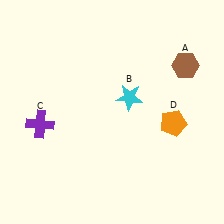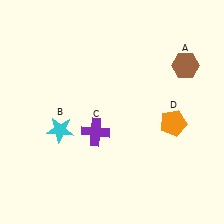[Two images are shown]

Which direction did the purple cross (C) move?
The purple cross (C) moved right.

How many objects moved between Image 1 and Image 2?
2 objects moved between the two images.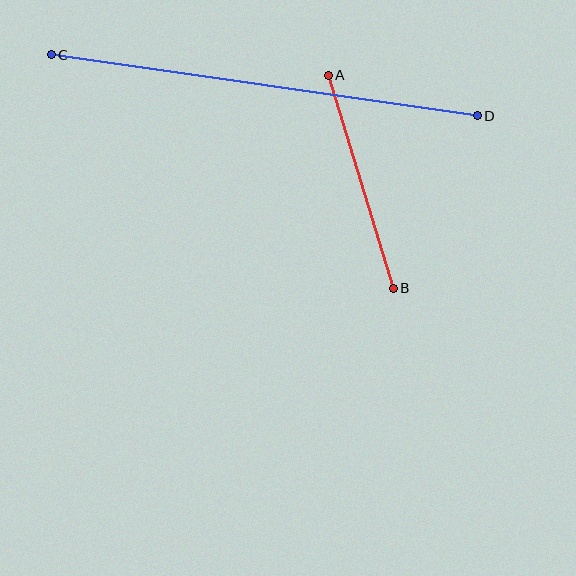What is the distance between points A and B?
The distance is approximately 223 pixels.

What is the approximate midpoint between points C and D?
The midpoint is at approximately (264, 85) pixels.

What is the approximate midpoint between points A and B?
The midpoint is at approximately (361, 182) pixels.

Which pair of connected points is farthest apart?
Points C and D are farthest apart.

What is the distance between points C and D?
The distance is approximately 431 pixels.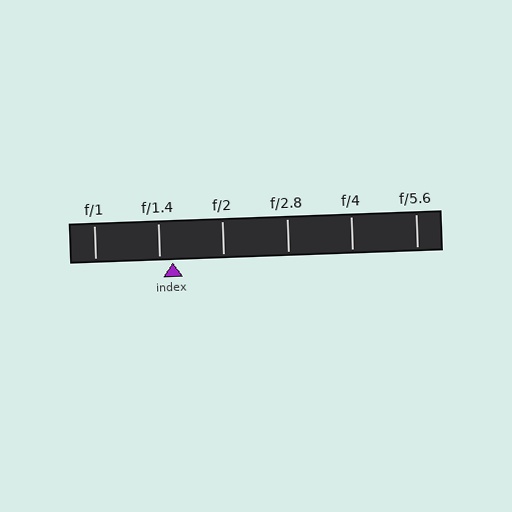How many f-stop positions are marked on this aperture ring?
There are 6 f-stop positions marked.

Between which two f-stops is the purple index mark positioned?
The index mark is between f/1.4 and f/2.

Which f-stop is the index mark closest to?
The index mark is closest to f/1.4.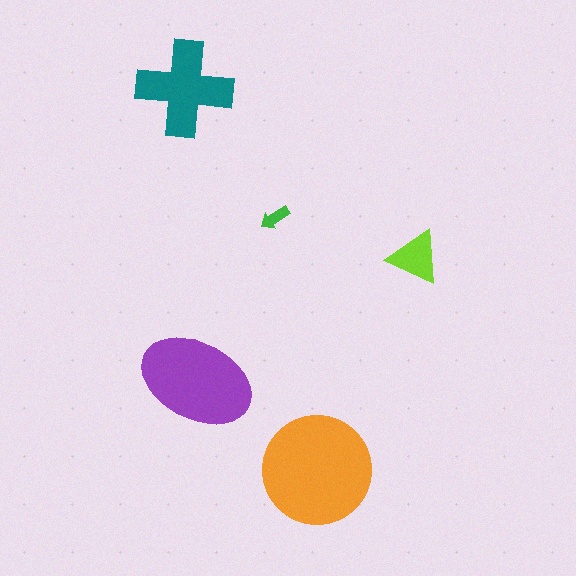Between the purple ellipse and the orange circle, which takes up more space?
The orange circle.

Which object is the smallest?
The green arrow.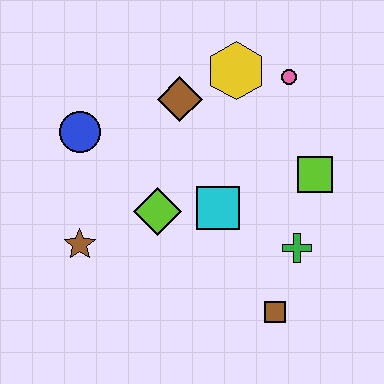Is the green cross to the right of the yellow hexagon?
Yes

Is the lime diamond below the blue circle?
Yes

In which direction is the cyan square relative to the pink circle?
The cyan square is below the pink circle.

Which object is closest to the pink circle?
The yellow hexagon is closest to the pink circle.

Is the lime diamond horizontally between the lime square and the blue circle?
Yes